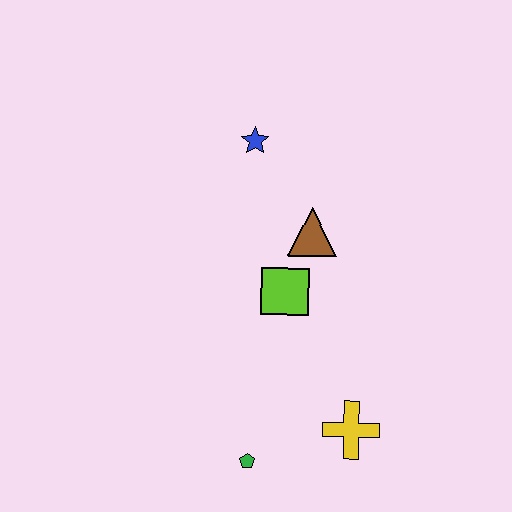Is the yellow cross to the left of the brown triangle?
No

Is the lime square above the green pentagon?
Yes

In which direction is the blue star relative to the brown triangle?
The blue star is above the brown triangle.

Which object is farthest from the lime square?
The green pentagon is farthest from the lime square.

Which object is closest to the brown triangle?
The lime square is closest to the brown triangle.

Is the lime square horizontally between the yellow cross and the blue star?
Yes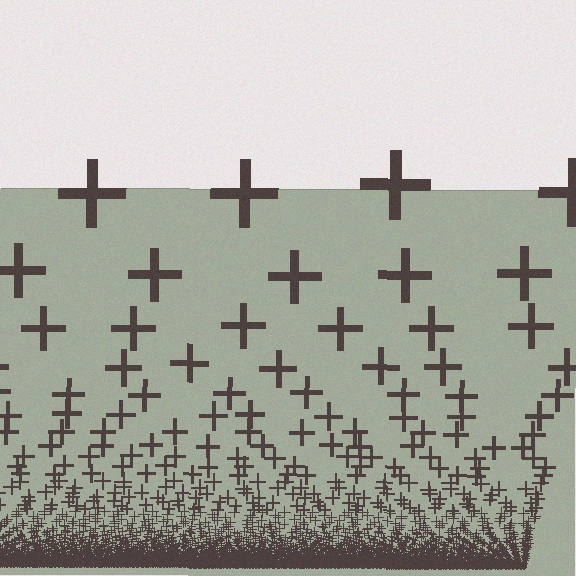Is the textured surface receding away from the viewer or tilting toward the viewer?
The surface appears to tilt toward the viewer. Texture elements get larger and sparser toward the top.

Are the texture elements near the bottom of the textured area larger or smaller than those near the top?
Smaller. The gradient is inverted — elements near the bottom are smaller and denser.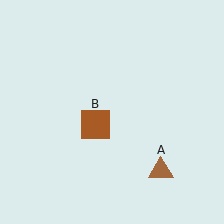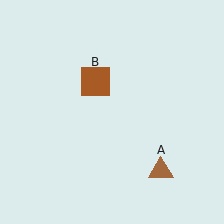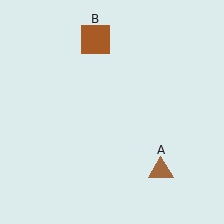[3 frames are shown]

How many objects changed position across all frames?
1 object changed position: brown square (object B).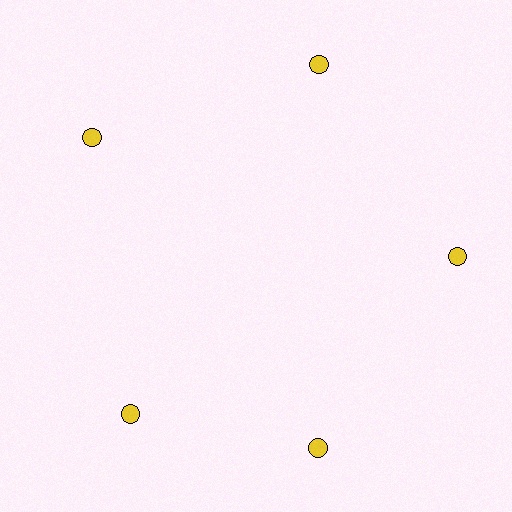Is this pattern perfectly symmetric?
No. The 5 yellow circles are arranged in a ring, but one element near the 8 o'clock position is rotated out of alignment along the ring, breaking the 5-fold rotational symmetry.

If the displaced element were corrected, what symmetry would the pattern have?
It would have 5-fold rotational symmetry — the pattern would map onto itself every 72 degrees.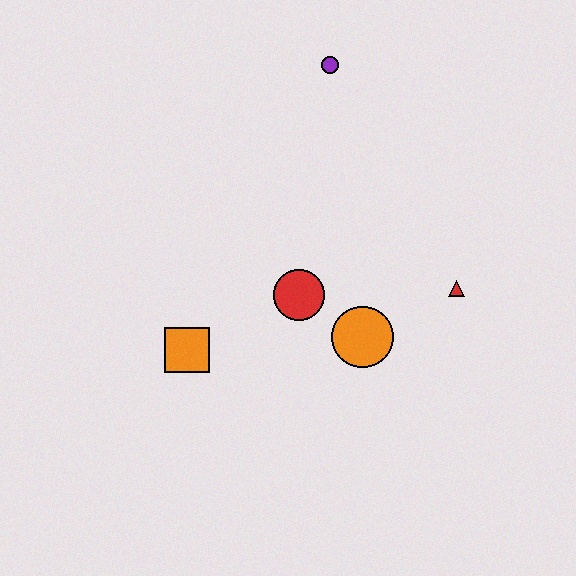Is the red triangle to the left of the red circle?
No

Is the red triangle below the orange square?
No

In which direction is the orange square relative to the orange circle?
The orange square is to the left of the orange circle.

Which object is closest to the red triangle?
The orange circle is closest to the red triangle.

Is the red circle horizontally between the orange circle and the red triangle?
No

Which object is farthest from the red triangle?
The orange square is farthest from the red triangle.